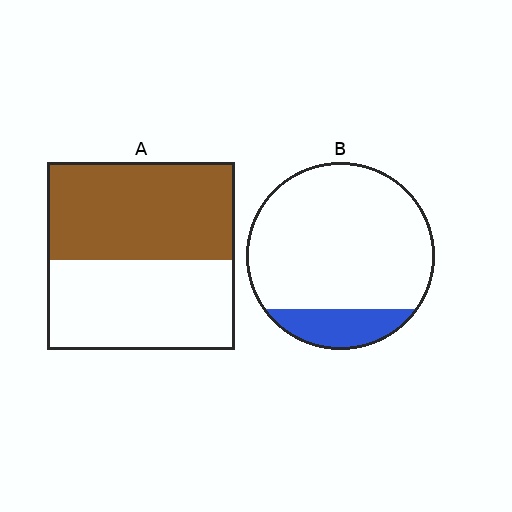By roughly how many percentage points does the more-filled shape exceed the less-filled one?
By roughly 35 percentage points (A over B).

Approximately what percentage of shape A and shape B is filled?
A is approximately 50% and B is approximately 15%.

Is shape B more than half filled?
No.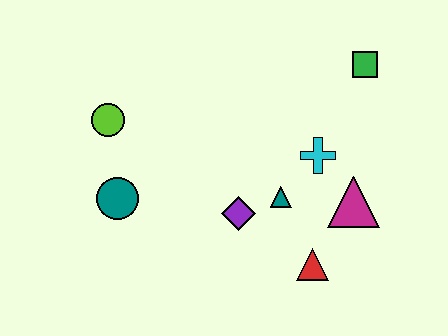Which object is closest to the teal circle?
The lime circle is closest to the teal circle.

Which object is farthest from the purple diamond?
The green square is farthest from the purple diamond.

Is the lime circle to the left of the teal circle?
Yes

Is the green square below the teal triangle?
No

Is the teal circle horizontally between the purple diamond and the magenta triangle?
No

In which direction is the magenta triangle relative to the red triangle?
The magenta triangle is above the red triangle.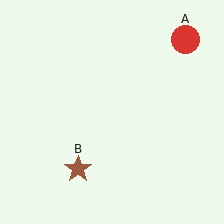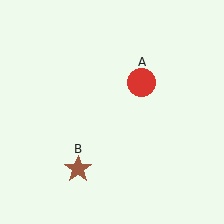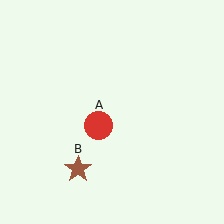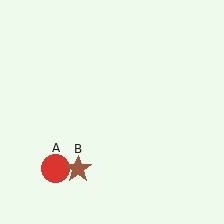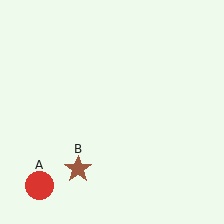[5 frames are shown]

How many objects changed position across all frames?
1 object changed position: red circle (object A).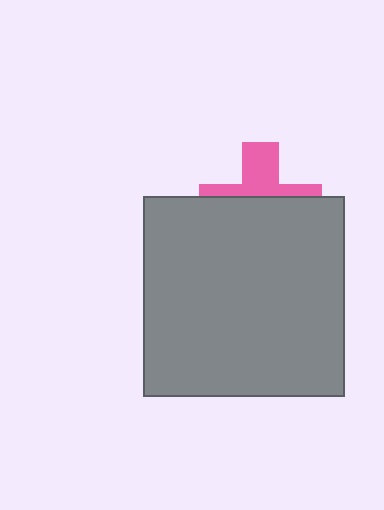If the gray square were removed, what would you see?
You would see the complete pink cross.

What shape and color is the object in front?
The object in front is a gray square.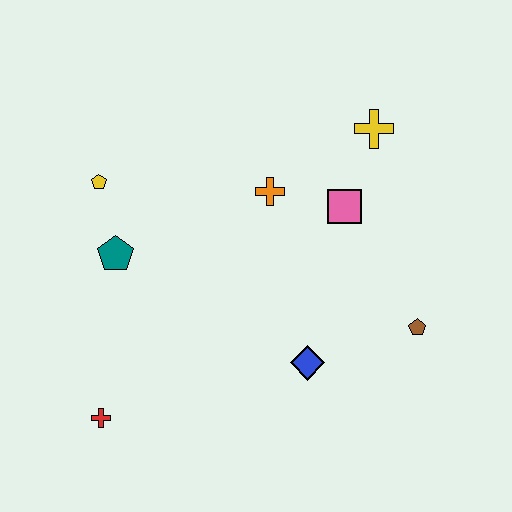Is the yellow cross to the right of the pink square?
Yes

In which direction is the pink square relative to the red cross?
The pink square is to the right of the red cross.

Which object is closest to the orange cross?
The pink square is closest to the orange cross.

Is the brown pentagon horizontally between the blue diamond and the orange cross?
No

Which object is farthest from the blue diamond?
The yellow pentagon is farthest from the blue diamond.